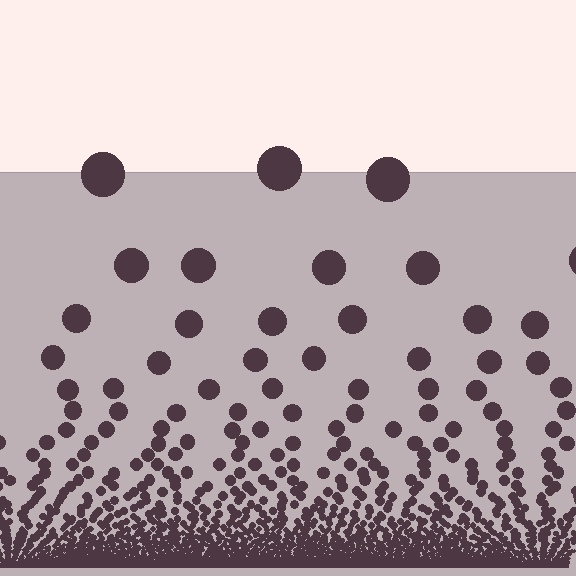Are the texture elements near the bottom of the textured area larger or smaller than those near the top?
Smaller. The gradient is inverted — elements near the bottom are smaller and denser.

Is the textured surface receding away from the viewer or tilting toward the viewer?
The surface appears to tilt toward the viewer. Texture elements get larger and sparser toward the top.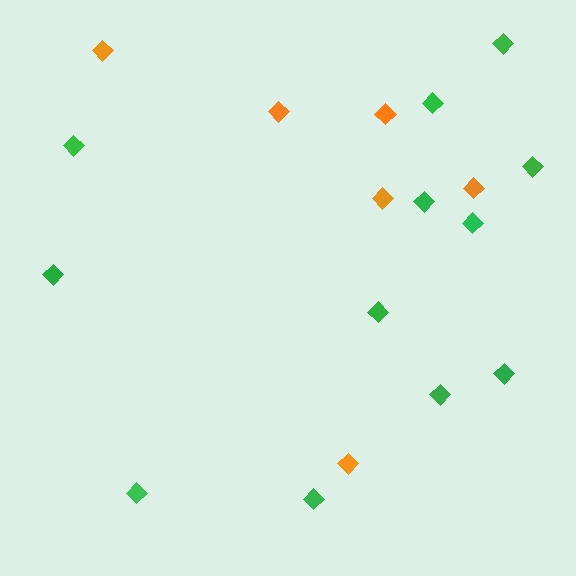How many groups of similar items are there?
There are 2 groups: one group of green diamonds (12) and one group of orange diamonds (6).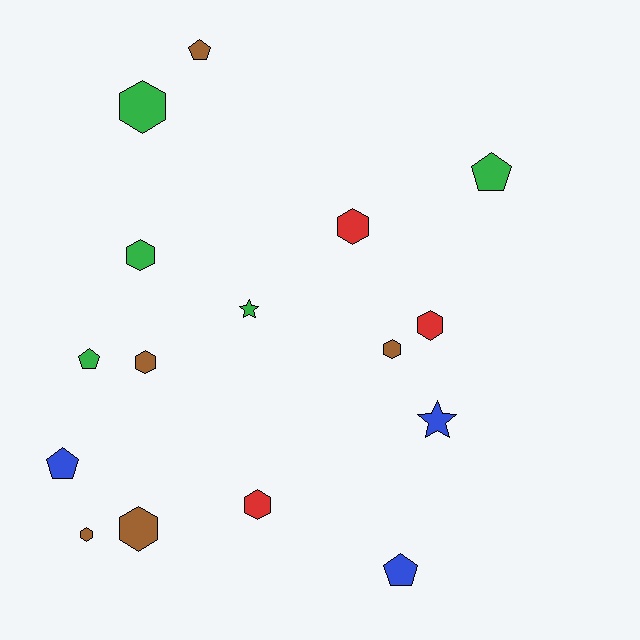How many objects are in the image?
There are 16 objects.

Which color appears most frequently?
Green, with 5 objects.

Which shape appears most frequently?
Hexagon, with 9 objects.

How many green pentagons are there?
There are 2 green pentagons.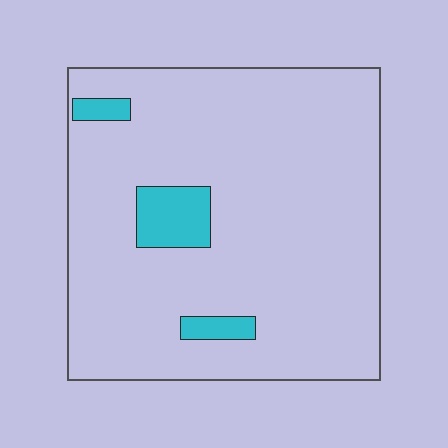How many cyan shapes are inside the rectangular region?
3.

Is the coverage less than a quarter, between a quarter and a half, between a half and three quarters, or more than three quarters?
Less than a quarter.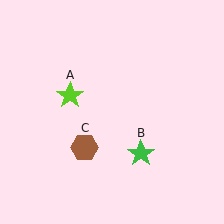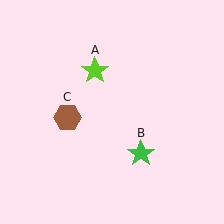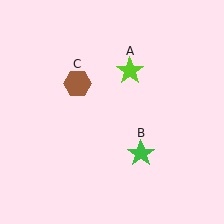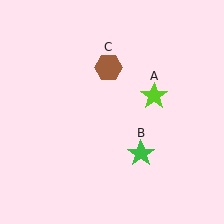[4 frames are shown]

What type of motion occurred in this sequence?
The lime star (object A), brown hexagon (object C) rotated clockwise around the center of the scene.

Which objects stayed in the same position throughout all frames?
Green star (object B) remained stationary.